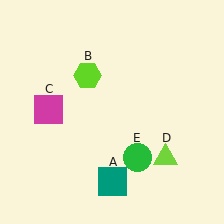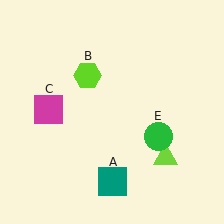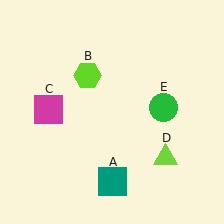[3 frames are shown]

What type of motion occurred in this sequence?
The green circle (object E) rotated counterclockwise around the center of the scene.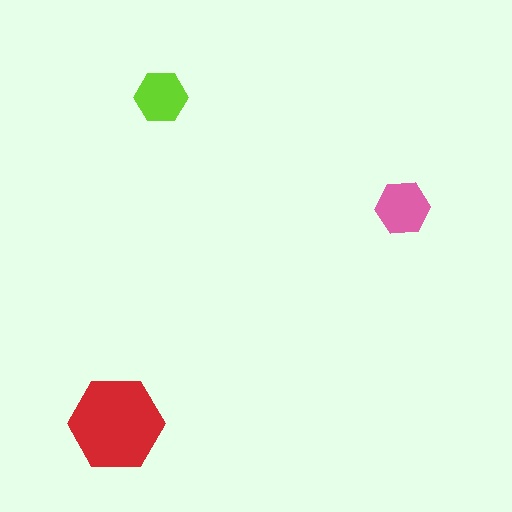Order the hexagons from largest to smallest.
the red one, the pink one, the lime one.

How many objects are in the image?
There are 3 objects in the image.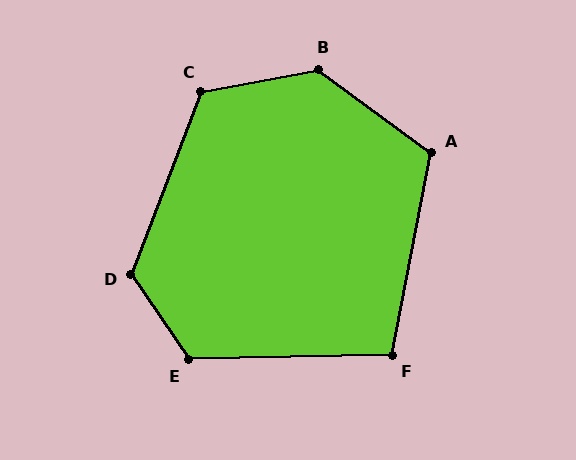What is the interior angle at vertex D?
Approximately 125 degrees (obtuse).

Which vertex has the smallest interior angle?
F, at approximately 102 degrees.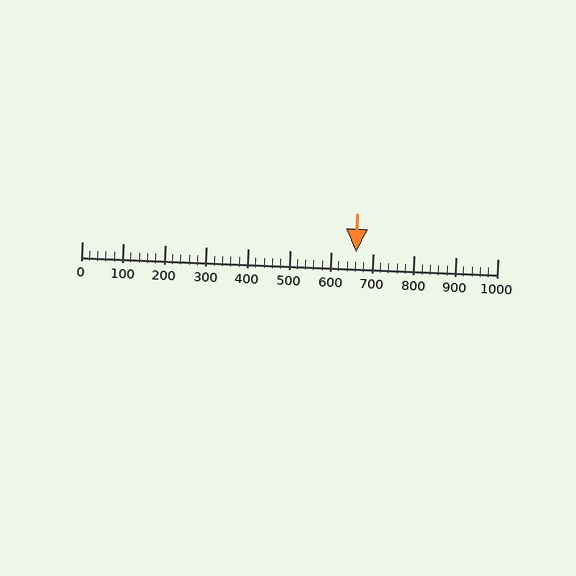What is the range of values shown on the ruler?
The ruler shows values from 0 to 1000.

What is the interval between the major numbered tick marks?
The major tick marks are spaced 100 units apart.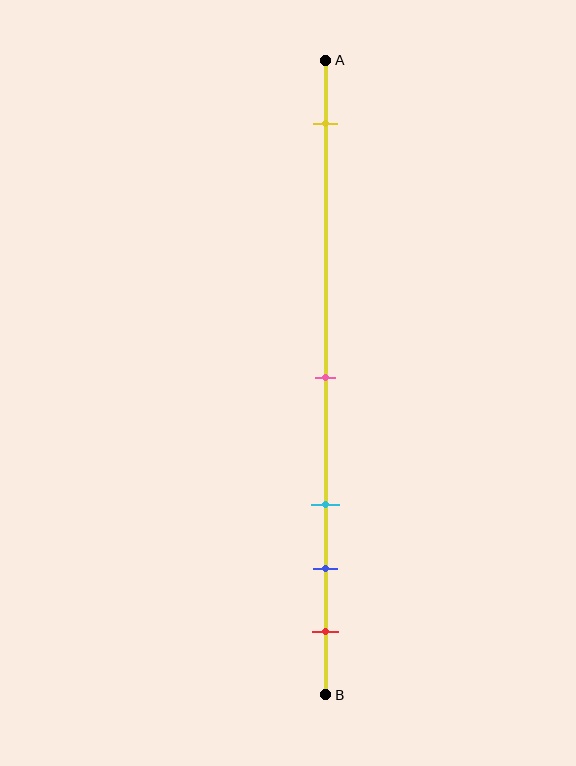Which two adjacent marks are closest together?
The blue and red marks are the closest adjacent pair.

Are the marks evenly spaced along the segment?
No, the marks are not evenly spaced.